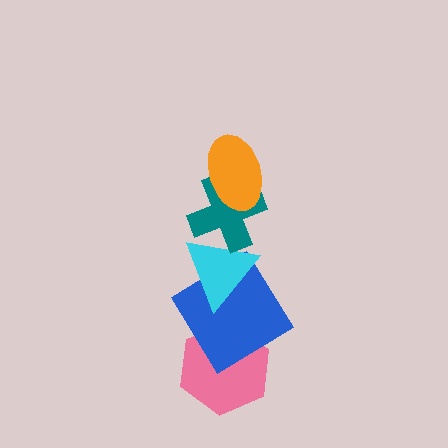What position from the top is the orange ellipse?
The orange ellipse is 1st from the top.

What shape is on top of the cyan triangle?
The teal cross is on top of the cyan triangle.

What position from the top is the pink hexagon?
The pink hexagon is 5th from the top.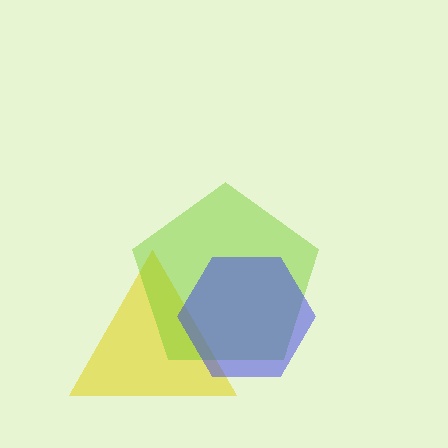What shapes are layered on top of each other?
The layered shapes are: a yellow triangle, a lime pentagon, a blue hexagon.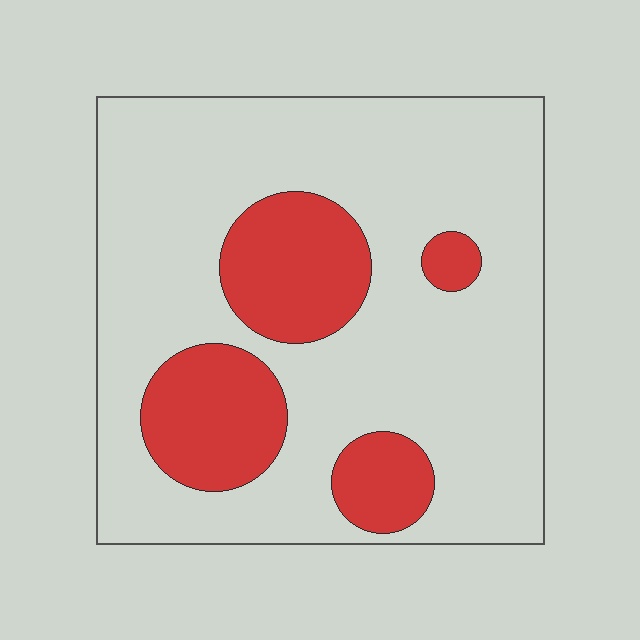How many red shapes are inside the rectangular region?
4.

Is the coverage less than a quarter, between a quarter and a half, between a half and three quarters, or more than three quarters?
Less than a quarter.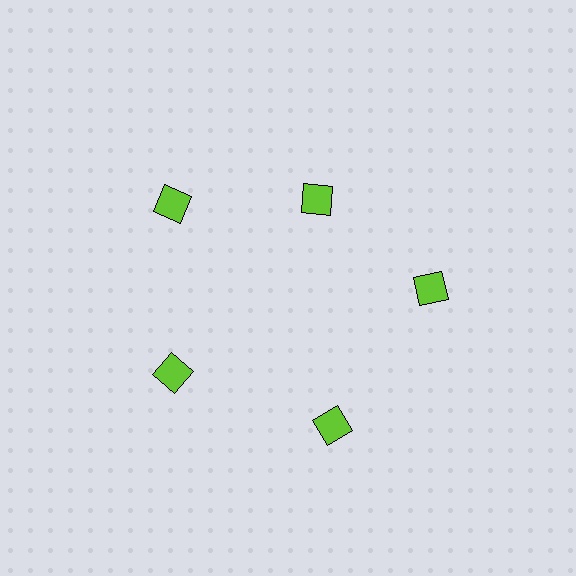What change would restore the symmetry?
The symmetry would be restored by moving it outward, back onto the ring so that all 5 diamonds sit at equal angles and equal distance from the center.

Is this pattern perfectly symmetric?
No. The 5 lime diamonds are arranged in a ring, but one element near the 1 o'clock position is pulled inward toward the center, breaking the 5-fold rotational symmetry.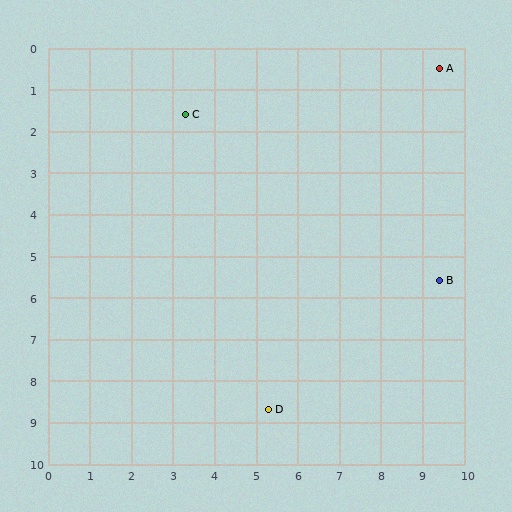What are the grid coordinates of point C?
Point C is at approximately (3.3, 1.6).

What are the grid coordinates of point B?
Point B is at approximately (9.4, 5.6).